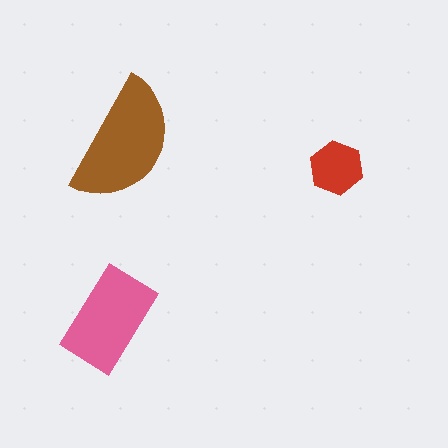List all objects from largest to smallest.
The brown semicircle, the pink rectangle, the red hexagon.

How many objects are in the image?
There are 3 objects in the image.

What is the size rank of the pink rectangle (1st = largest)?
2nd.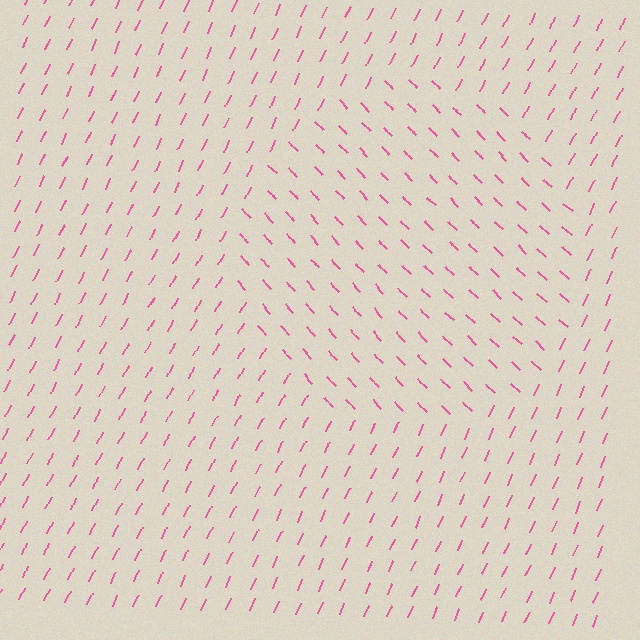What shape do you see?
I see a circle.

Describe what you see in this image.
The image is filled with small pink line segments. A circle region in the image has lines oriented differently from the surrounding lines, creating a visible texture boundary.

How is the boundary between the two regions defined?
The boundary is defined purely by a change in line orientation (approximately 70 degrees difference). All lines are the same color and thickness.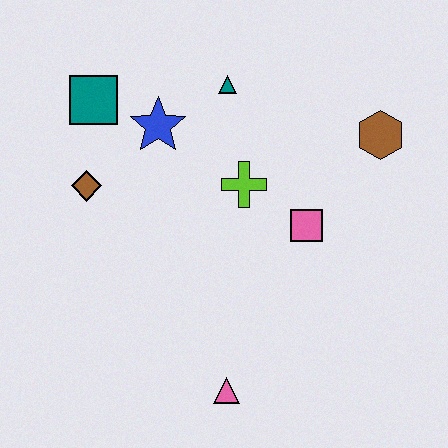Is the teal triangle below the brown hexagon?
No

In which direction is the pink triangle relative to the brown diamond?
The pink triangle is below the brown diamond.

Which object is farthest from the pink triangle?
The teal square is farthest from the pink triangle.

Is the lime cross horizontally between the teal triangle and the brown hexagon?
Yes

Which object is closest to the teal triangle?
The blue star is closest to the teal triangle.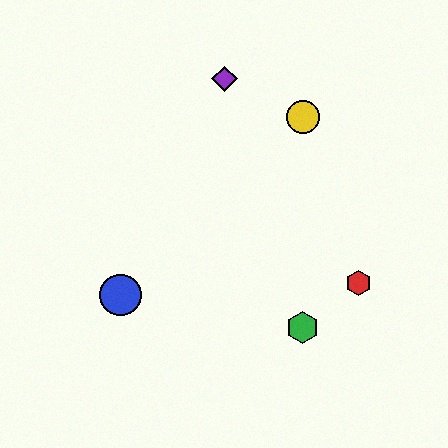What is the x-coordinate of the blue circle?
The blue circle is at x≈120.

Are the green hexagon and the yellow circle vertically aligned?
Yes, both are at x≈303.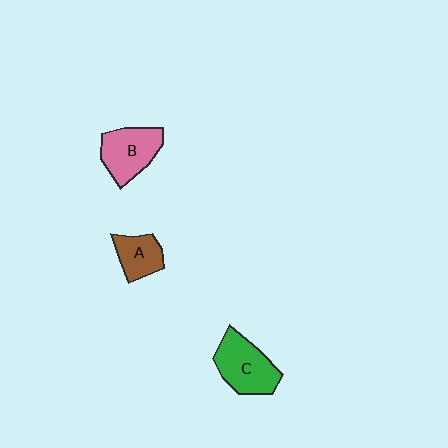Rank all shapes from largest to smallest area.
From largest to smallest: C (green), B (pink), A (brown).